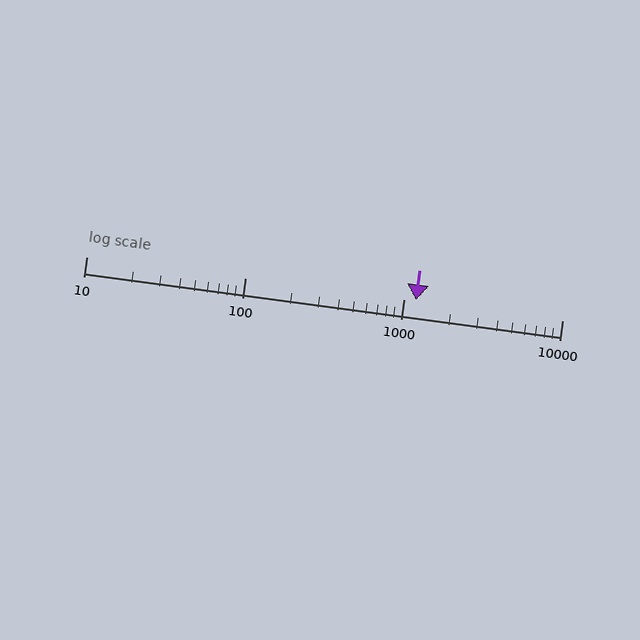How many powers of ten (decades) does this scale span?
The scale spans 3 decades, from 10 to 10000.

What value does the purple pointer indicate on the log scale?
The pointer indicates approximately 1200.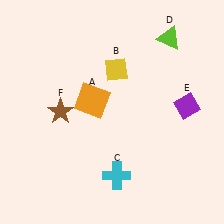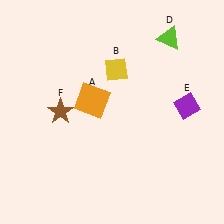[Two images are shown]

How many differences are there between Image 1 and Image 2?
There is 1 difference between the two images.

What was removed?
The cyan cross (C) was removed in Image 2.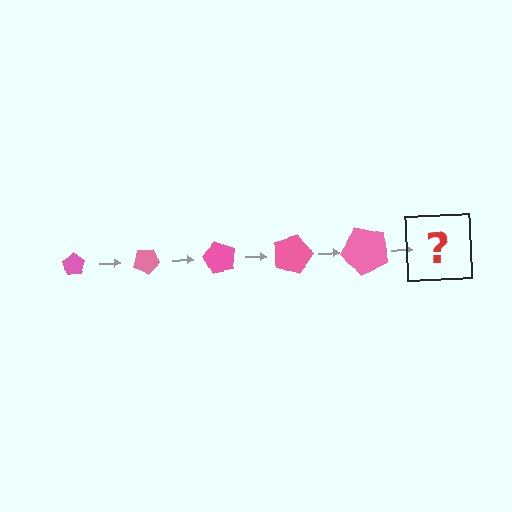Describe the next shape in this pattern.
It should be a pentagon, larger than the previous one and rotated 150 degrees from the start.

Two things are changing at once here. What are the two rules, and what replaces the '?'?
The two rules are that the pentagon grows larger each step and it rotates 30 degrees each step. The '?' should be a pentagon, larger than the previous one and rotated 150 degrees from the start.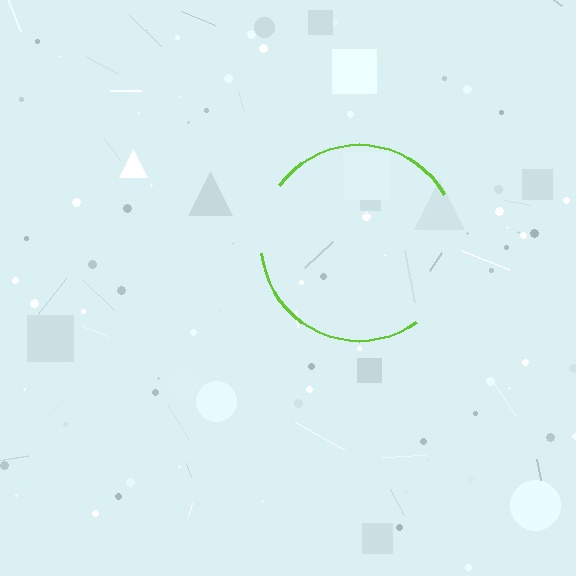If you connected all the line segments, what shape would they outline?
They would outline a circle.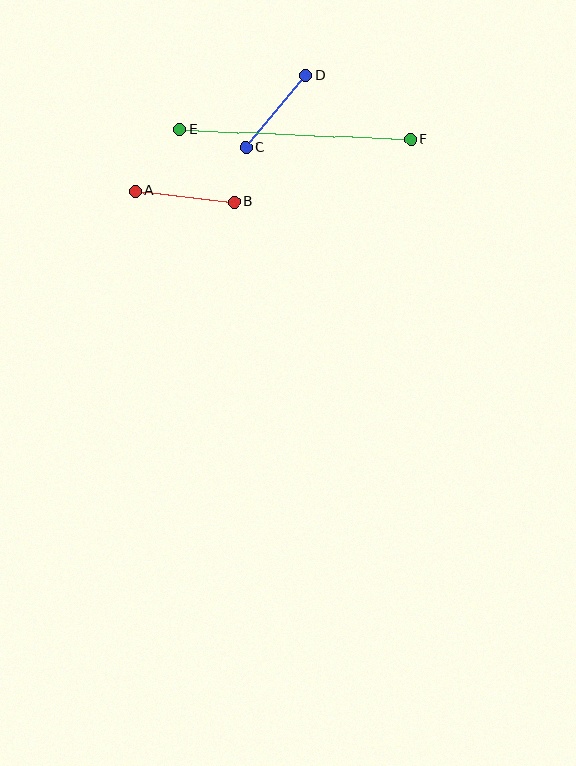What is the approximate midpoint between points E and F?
The midpoint is at approximately (295, 134) pixels.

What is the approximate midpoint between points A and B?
The midpoint is at approximately (185, 196) pixels.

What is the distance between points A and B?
The distance is approximately 100 pixels.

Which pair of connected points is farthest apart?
Points E and F are farthest apart.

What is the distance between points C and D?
The distance is approximately 94 pixels.